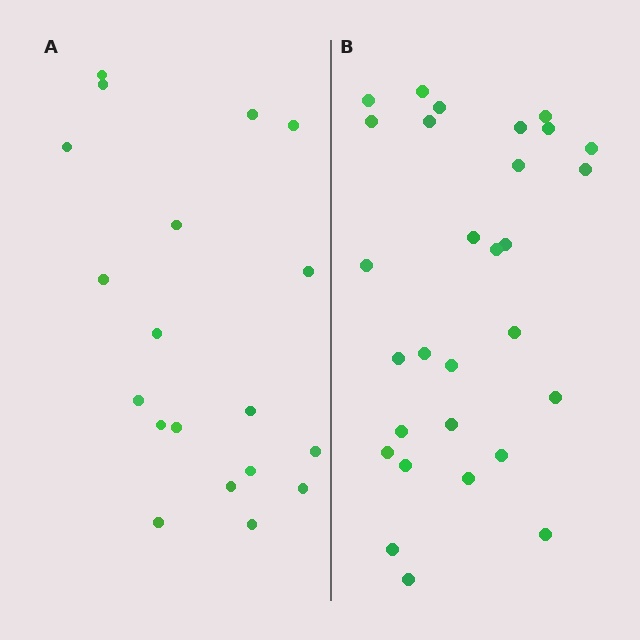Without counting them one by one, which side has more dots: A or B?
Region B (the right region) has more dots.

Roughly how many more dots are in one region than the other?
Region B has roughly 10 or so more dots than region A.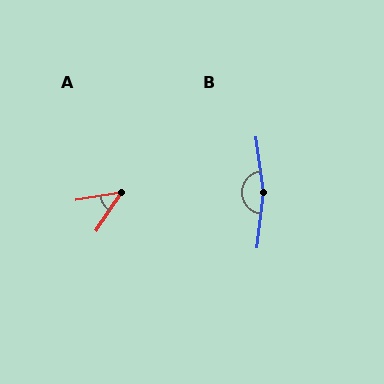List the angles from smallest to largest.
A (46°), B (165°).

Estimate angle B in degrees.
Approximately 165 degrees.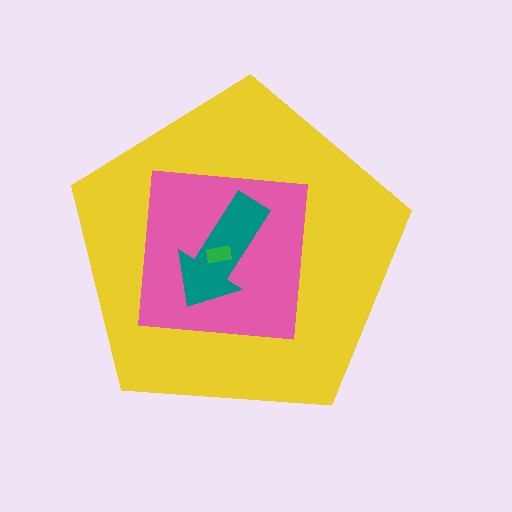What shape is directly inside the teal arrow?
The green rectangle.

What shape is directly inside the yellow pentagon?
The pink square.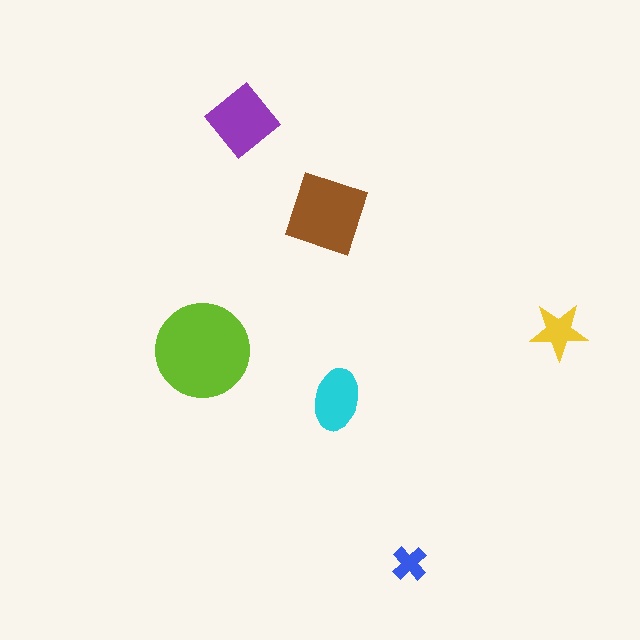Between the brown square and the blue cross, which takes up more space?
The brown square.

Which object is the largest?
The lime circle.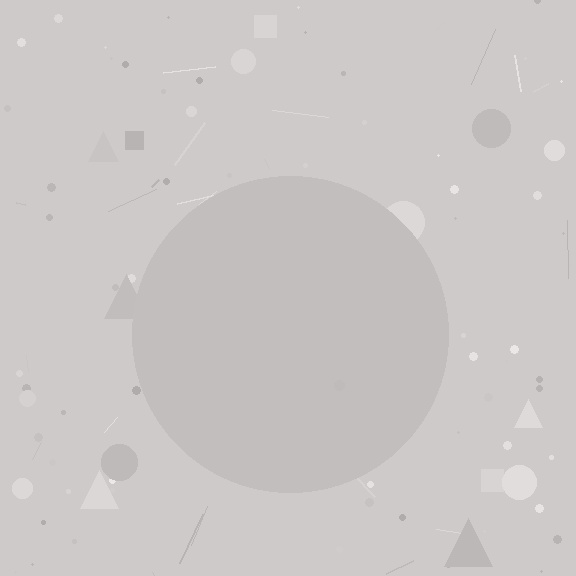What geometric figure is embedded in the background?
A circle is embedded in the background.